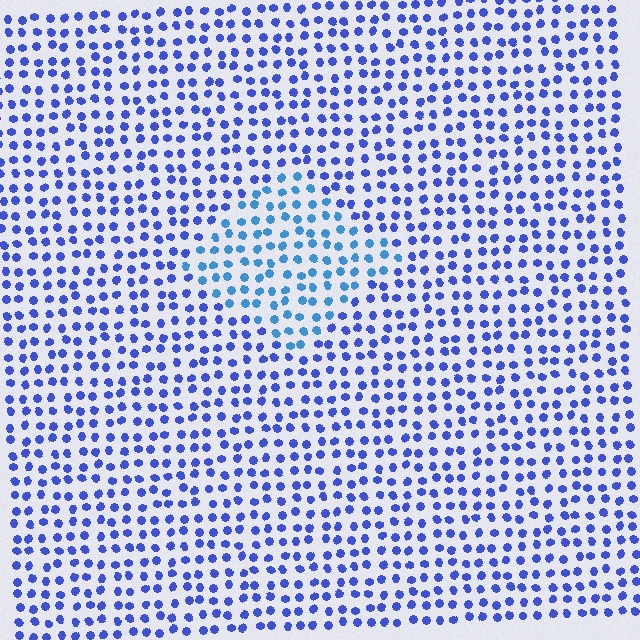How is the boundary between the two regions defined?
The boundary is defined purely by a slight shift in hue (about 27 degrees). Spacing, size, and orientation are identical on both sides.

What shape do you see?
I see a diamond.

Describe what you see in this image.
The image is filled with small blue elements in a uniform arrangement. A diamond-shaped region is visible where the elements are tinted to a slightly different hue, forming a subtle color boundary.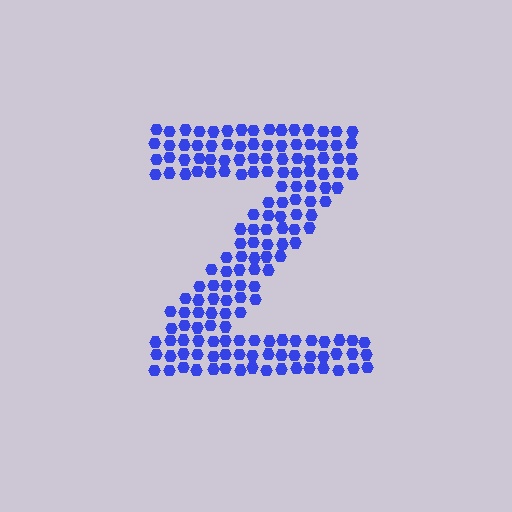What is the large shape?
The large shape is the letter Z.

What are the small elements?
The small elements are hexagons.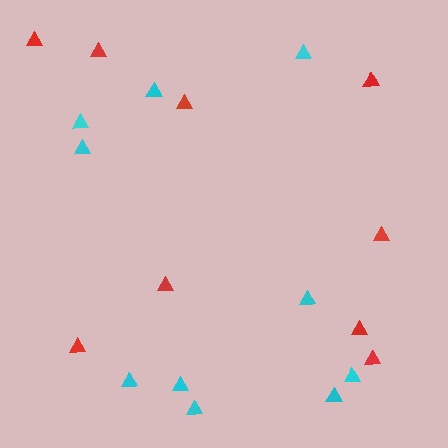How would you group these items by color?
There are 2 groups: one group of red triangles (9) and one group of cyan triangles (10).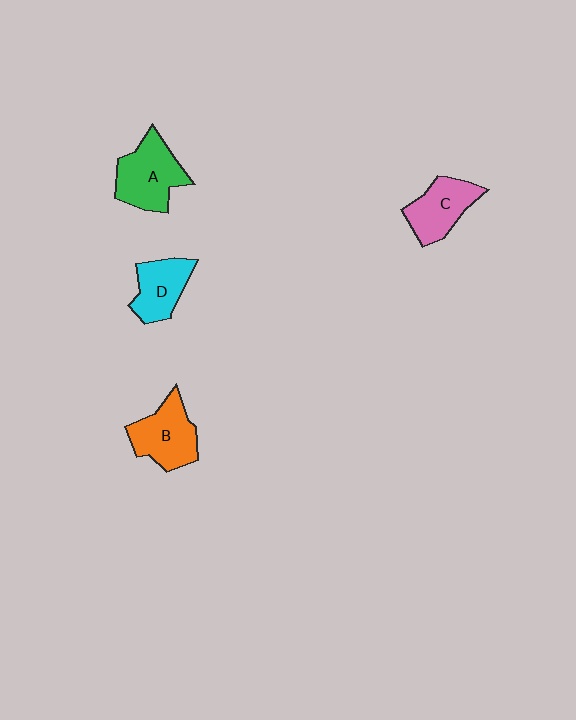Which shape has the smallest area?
Shape D (cyan).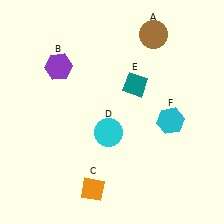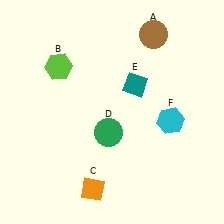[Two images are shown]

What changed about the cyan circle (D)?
In Image 1, D is cyan. In Image 2, it changed to green.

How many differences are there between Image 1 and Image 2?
There are 2 differences between the two images.